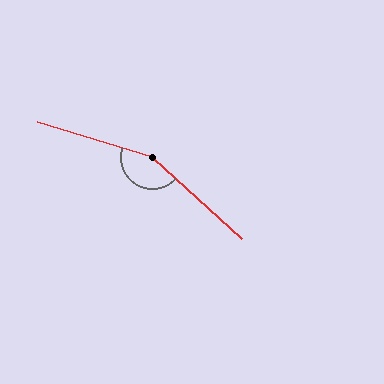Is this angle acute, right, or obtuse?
It is obtuse.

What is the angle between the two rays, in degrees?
Approximately 154 degrees.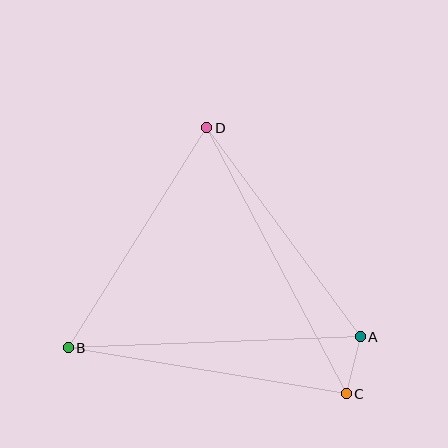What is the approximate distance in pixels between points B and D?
The distance between B and D is approximately 260 pixels.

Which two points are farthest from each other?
Points C and D are farthest from each other.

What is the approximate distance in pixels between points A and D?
The distance between A and D is approximately 259 pixels.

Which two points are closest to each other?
Points A and C are closest to each other.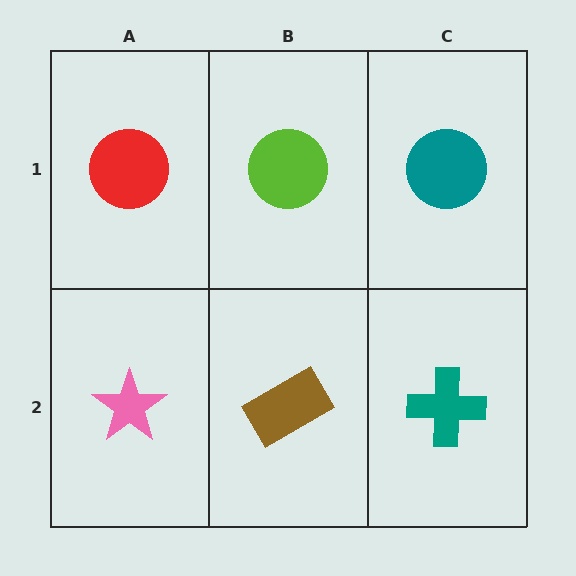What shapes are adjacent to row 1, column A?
A pink star (row 2, column A), a lime circle (row 1, column B).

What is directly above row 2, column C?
A teal circle.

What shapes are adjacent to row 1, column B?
A brown rectangle (row 2, column B), a red circle (row 1, column A), a teal circle (row 1, column C).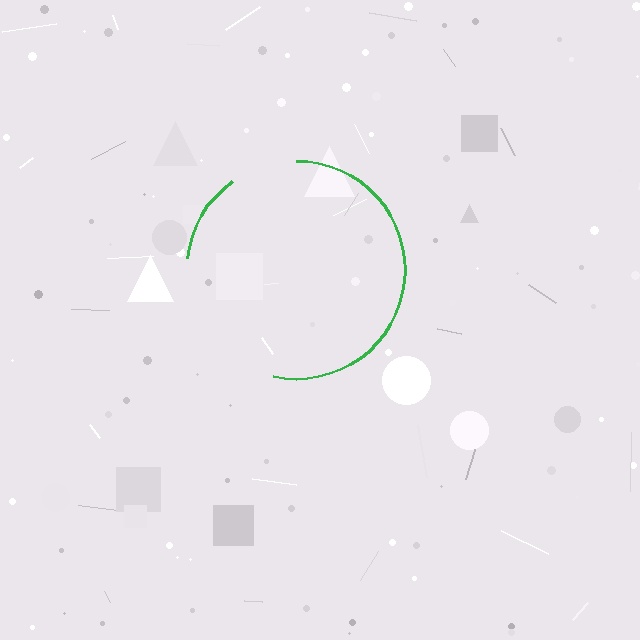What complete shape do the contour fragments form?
The contour fragments form a circle.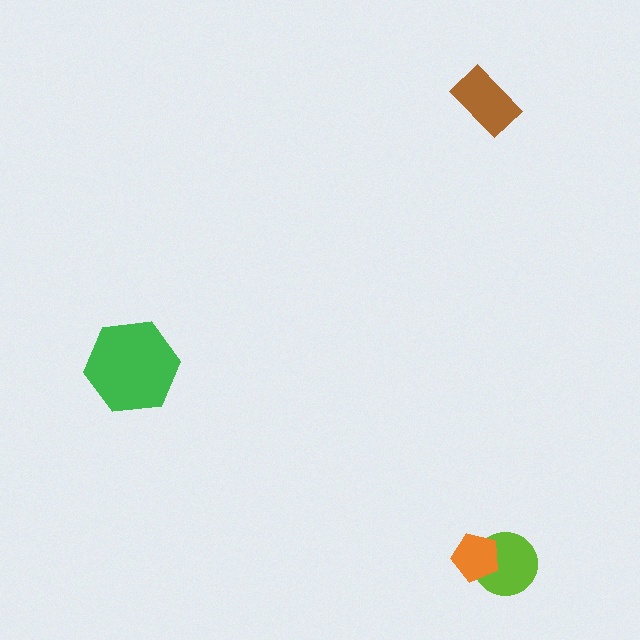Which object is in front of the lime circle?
The orange pentagon is in front of the lime circle.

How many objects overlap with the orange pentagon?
1 object overlaps with the orange pentagon.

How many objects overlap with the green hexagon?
0 objects overlap with the green hexagon.